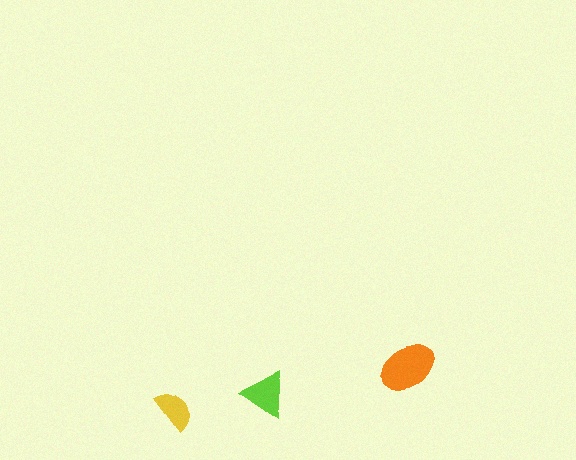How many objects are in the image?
There are 3 objects in the image.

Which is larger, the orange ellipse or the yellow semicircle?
The orange ellipse.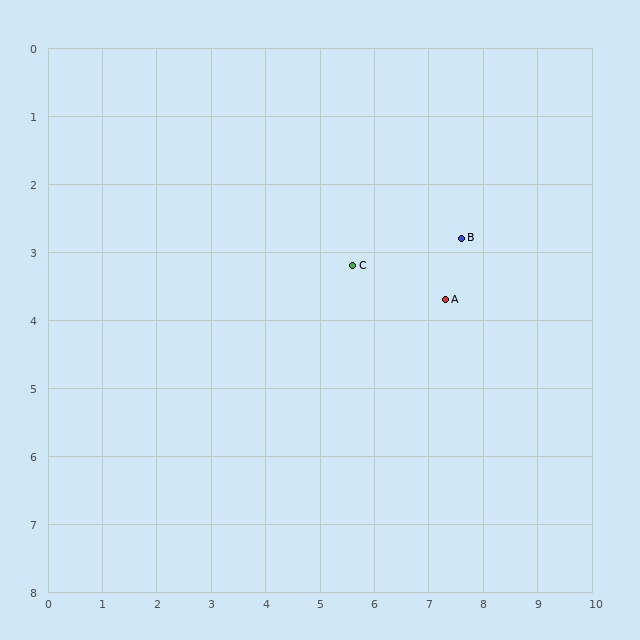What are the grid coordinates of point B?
Point B is at approximately (7.6, 2.8).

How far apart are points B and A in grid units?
Points B and A are about 0.9 grid units apart.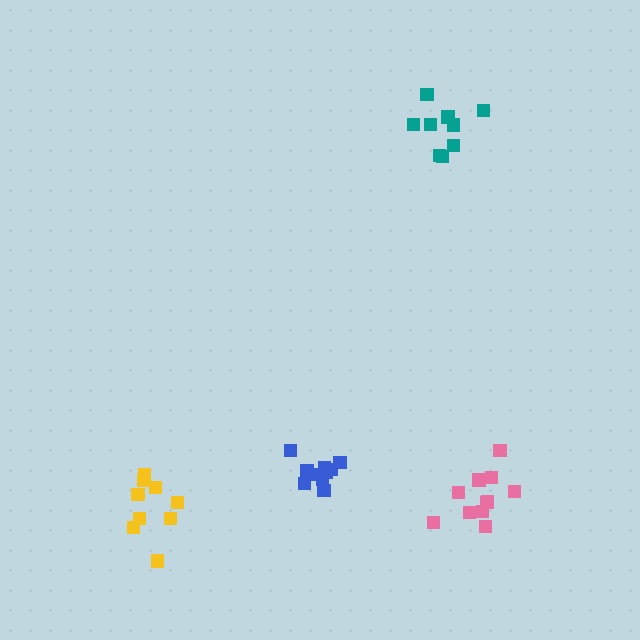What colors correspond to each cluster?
The clusters are colored: blue, pink, yellow, teal.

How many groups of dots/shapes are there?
There are 4 groups.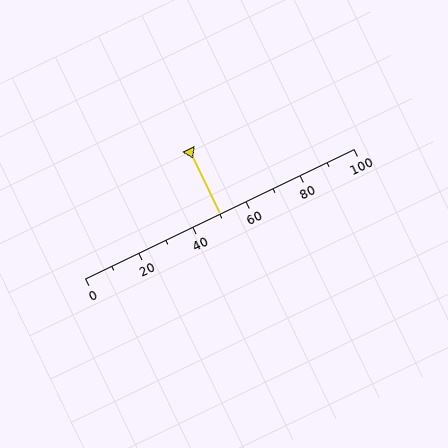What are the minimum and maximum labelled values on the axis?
The axis runs from 0 to 100.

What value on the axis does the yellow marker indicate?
The marker indicates approximately 50.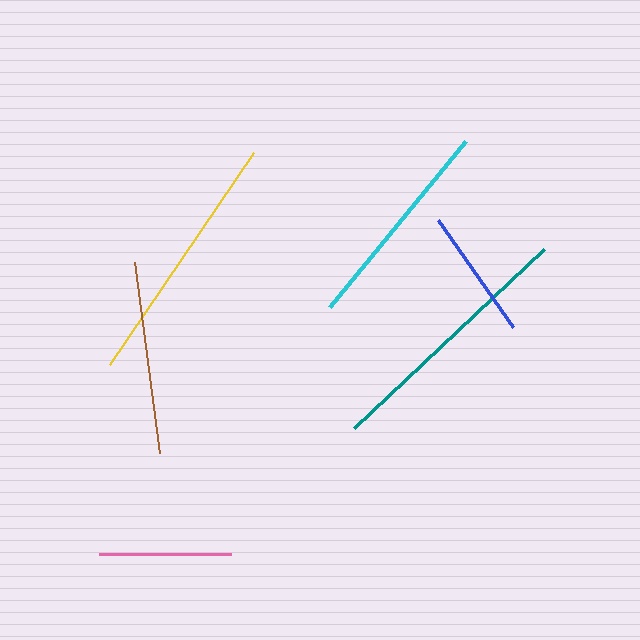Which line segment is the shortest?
The blue line is the shortest at approximately 131 pixels.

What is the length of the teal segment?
The teal segment is approximately 261 pixels long.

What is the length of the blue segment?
The blue segment is approximately 131 pixels long.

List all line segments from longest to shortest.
From longest to shortest: teal, yellow, cyan, brown, pink, blue.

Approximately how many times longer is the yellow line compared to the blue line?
The yellow line is approximately 2.0 times the length of the blue line.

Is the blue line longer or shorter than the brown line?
The brown line is longer than the blue line.